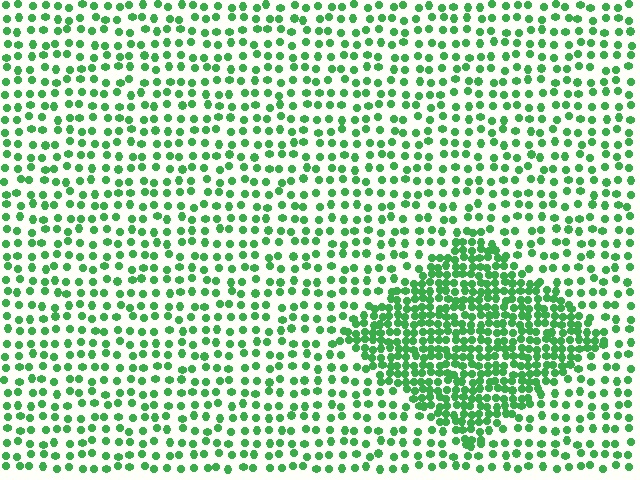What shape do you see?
I see a diamond.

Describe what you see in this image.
The image contains small green elements arranged at two different densities. A diamond-shaped region is visible where the elements are more densely packed than the surrounding area.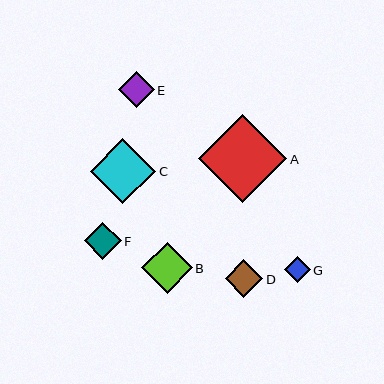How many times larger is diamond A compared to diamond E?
Diamond A is approximately 2.5 times the size of diamond E.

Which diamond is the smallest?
Diamond G is the smallest with a size of approximately 26 pixels.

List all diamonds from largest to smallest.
From largest to smallest: A, C, B, D, F, E, G.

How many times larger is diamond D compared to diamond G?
Diamond D is approximately 1.4 times the size of diamond G.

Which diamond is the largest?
Diamond A is the largest with a size of approximately 88 pixels.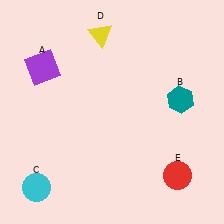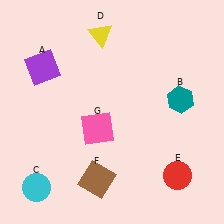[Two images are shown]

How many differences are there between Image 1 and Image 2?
There are 2 differences between the two images.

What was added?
A brown square (F), a pink square (G) were added in Image 2.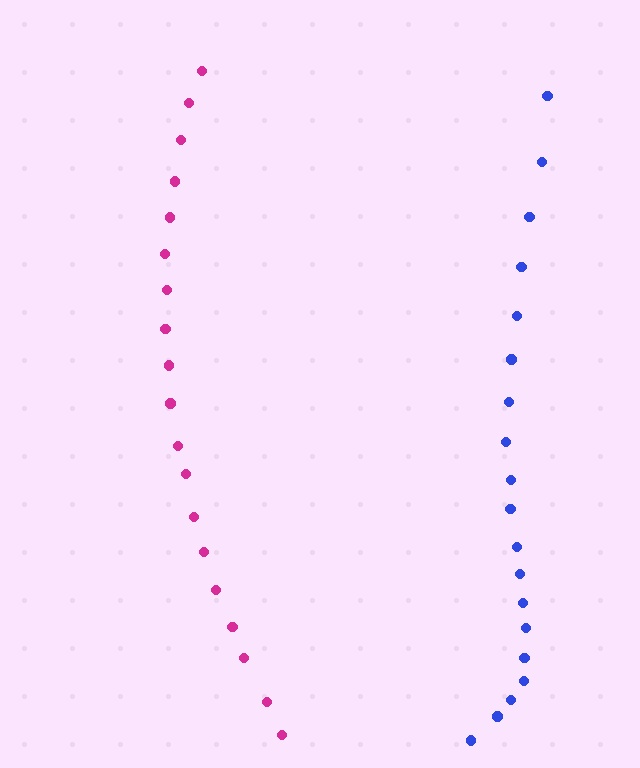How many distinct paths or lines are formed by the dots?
There are 2 distinct paths.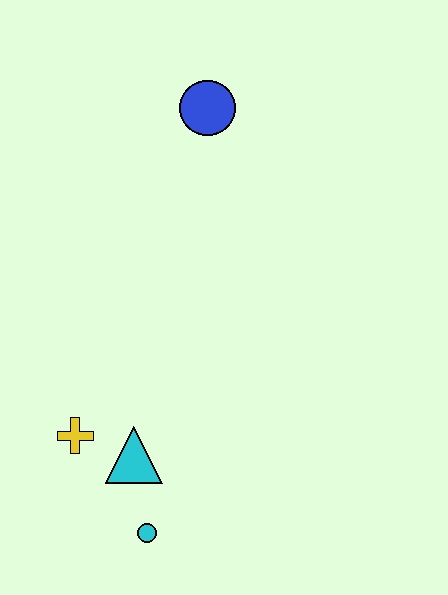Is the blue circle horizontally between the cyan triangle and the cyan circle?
No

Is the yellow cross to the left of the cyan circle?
Yes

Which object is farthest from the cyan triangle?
The blue circle is farthest from the cyan triangle.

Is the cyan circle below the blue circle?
Yes